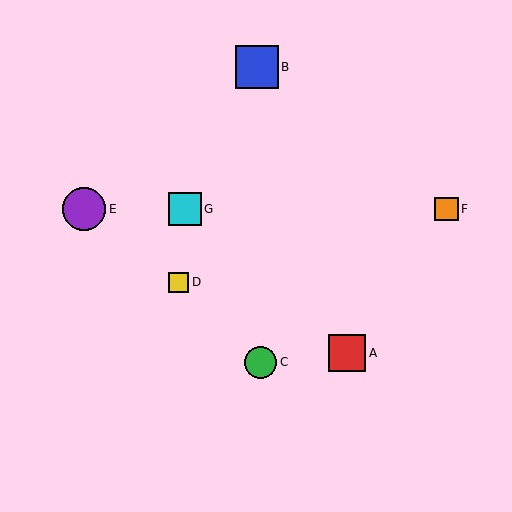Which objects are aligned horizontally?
Objects E, F, G are aligned horizontally.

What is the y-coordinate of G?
Object G is at y≈209.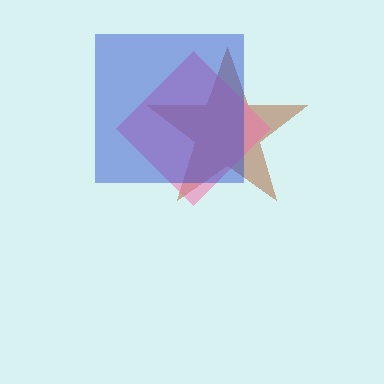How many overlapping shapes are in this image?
There are 3 overlapping shapes in the image.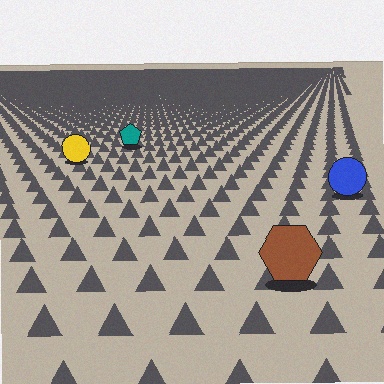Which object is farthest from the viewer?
The teal pentagon is farthest from the viewer. It appears smaller and the ground texture around it is denser.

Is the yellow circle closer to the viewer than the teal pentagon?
Yes. The yellow circle is closer — you can tell from the texture gradient: the ground texture is coarser near it.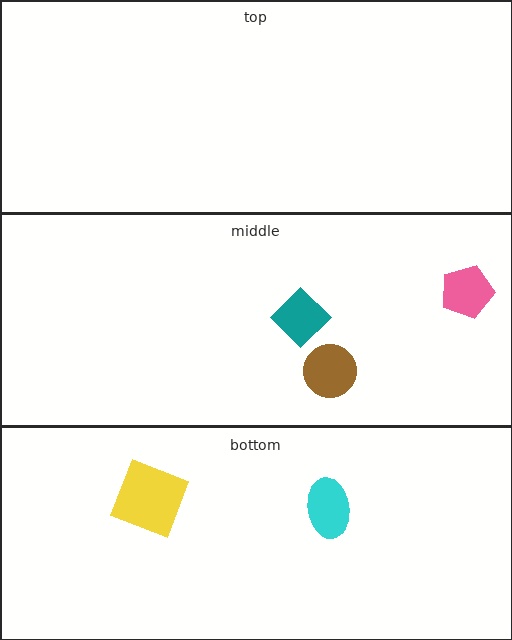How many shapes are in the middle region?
3.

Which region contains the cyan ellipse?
The bottom region.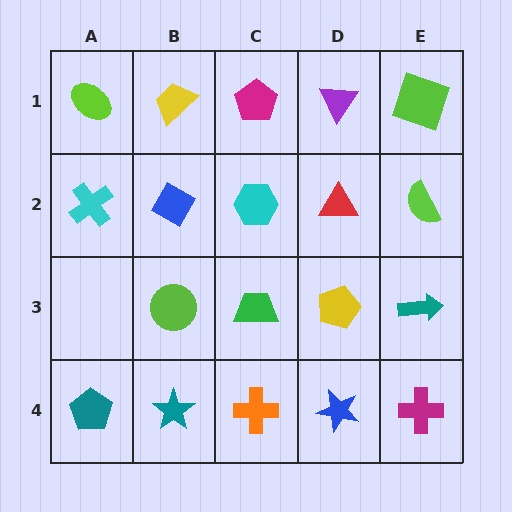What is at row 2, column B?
A blue diamond.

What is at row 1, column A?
A lime ellipse.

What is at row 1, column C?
A magenta pentagon.